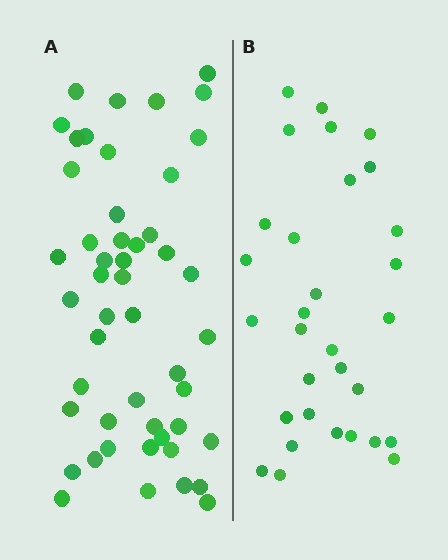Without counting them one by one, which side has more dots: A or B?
Region A (the left region) has more dots.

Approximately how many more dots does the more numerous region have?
Region A has approximately 20 more dots than region B.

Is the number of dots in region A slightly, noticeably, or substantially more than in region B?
Region A has substantially more. The ratio is roughly 1.6 to 1.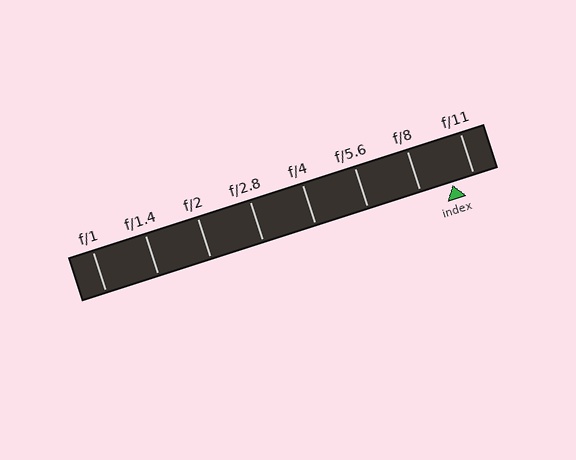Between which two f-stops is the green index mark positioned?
The index mark is between f/8 and f/11.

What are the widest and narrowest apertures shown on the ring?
The widest aperture shown is f/1 and the narrowest is f/11.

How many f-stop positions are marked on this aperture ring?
There are 8 f-stop positions marked.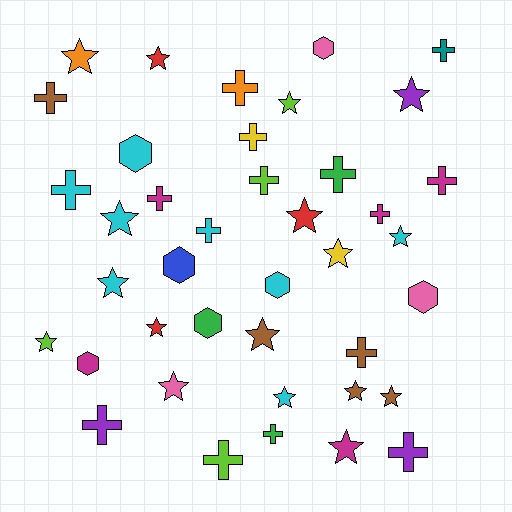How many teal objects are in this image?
There is 1 teal object.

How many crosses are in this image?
There are 16 crosses.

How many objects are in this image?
There are 40 objects.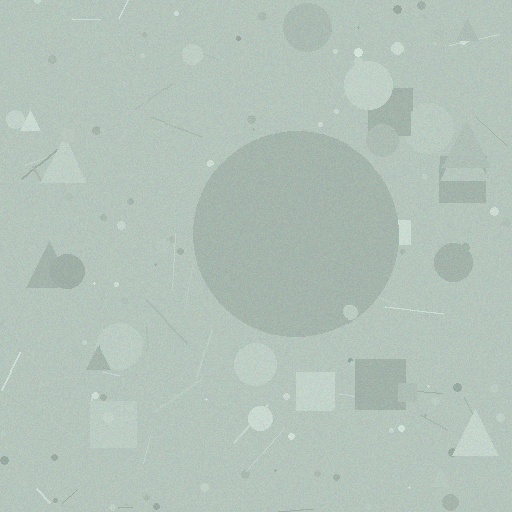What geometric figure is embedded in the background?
A circle is embedded in the background.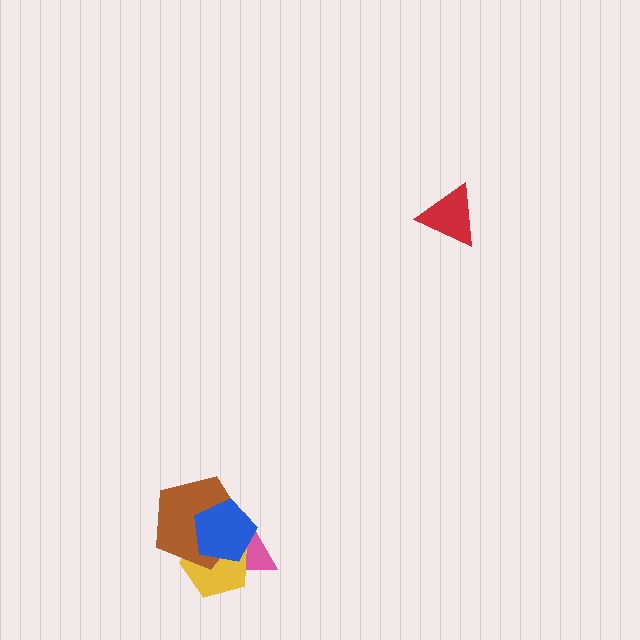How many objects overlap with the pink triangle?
3 objects overlap with the pink triangle.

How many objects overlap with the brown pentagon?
3 objects overlap with the brown pentagon.